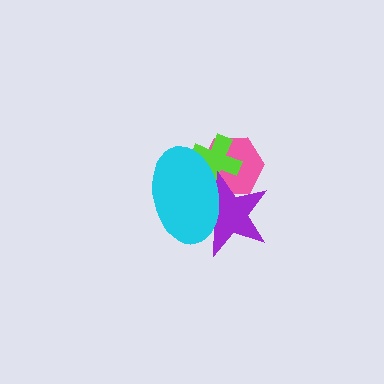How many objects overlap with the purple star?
3 objects overlap with the purple star.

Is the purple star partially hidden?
Yes, it is partially covered by another shape.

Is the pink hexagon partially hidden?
Yes, it is partially covered by another shape.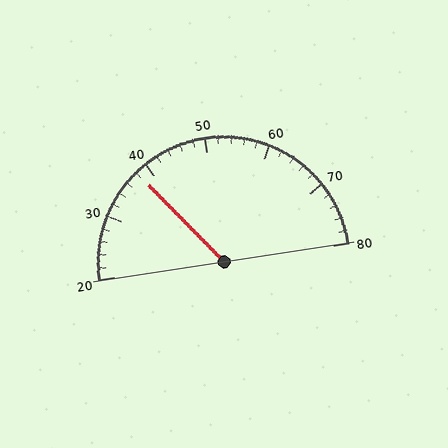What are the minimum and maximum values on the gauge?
The gauge ranges from 20 to 80.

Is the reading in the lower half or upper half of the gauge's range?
The reading is in the lower half of the range (20 to 80).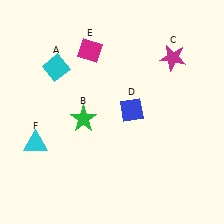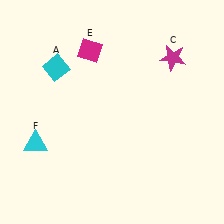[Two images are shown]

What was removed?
The blue diamond (D), the green star (B) were removed in Image 2.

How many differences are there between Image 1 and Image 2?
There are 2 differences between the two images.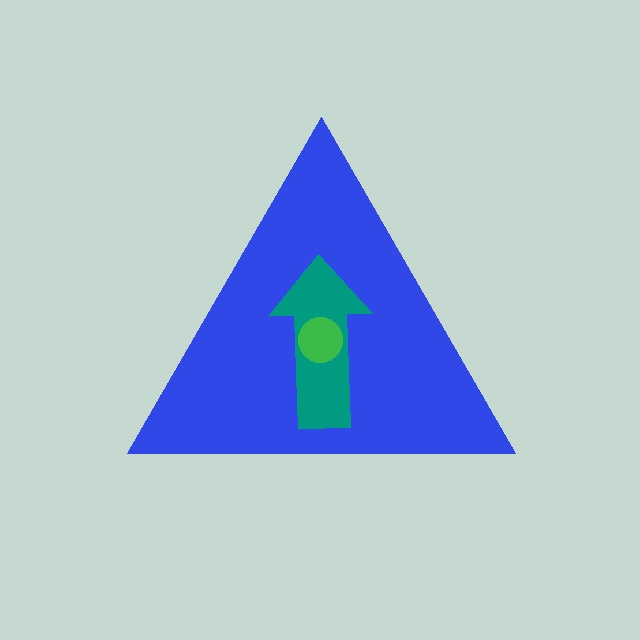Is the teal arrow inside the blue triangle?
Yes.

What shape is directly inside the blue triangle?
The teal arrow.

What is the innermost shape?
The green circle.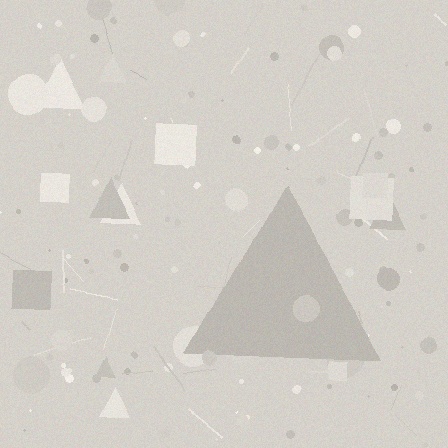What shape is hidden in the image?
A triangle is hidden in the image.